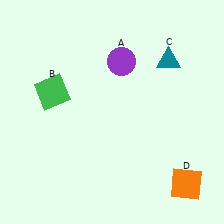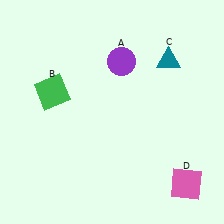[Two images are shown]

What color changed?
The square (D) changed from orange in Image 1 to pink in Image 2.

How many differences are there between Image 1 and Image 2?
There is 1 difference between the two images.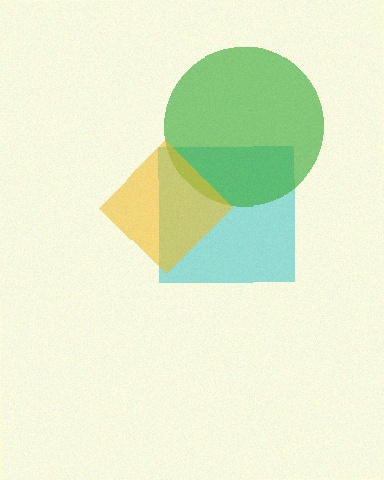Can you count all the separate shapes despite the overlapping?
Yes, there are 3 separate shapes.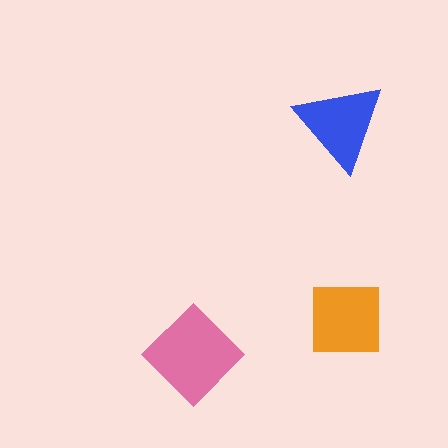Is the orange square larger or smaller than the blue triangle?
Larger.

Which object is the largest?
The pink diamond.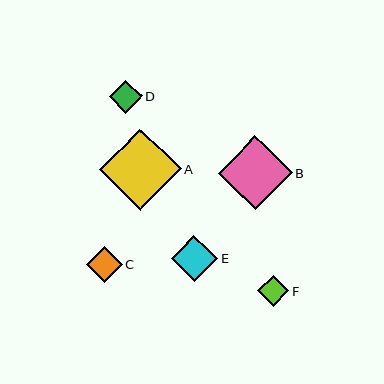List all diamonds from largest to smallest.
From largest to smallest: A, B, E, C, D, F.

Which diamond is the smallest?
Diamond F is the smallest with a size of approximately 31 pixels.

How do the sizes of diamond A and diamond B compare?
Diamond A and diamond B are approximately the same size.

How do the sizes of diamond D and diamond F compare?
Diamond D and diamond F are approximately the same size.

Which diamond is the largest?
Diamond A is the largest with a size of approximately 81 pixels.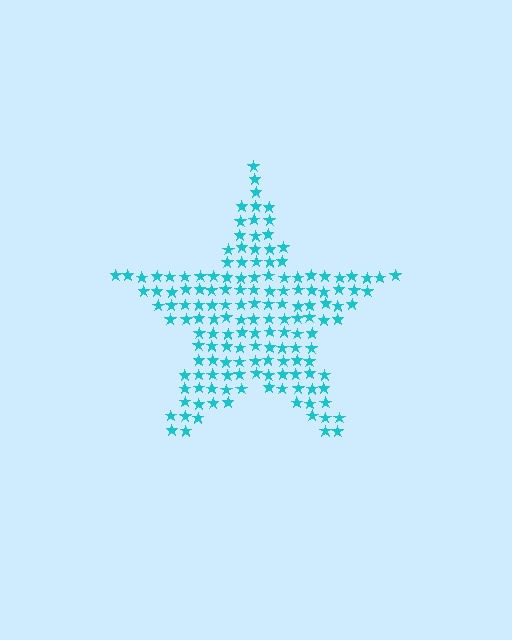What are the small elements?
The small elements are stars.